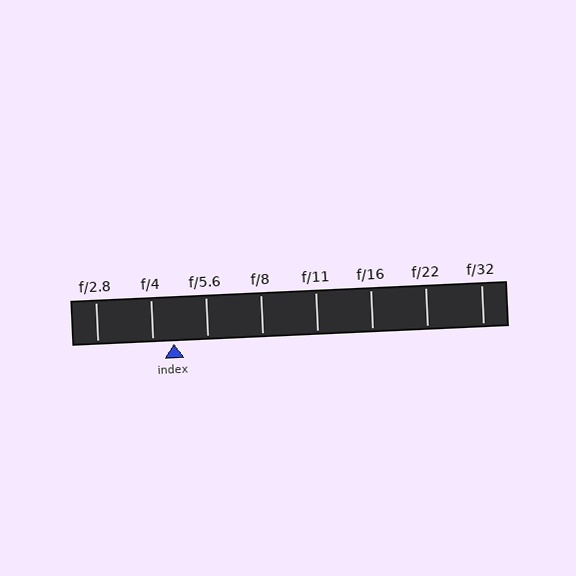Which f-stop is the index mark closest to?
The index mark is closest to f/4.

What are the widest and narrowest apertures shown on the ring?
The widest aperture shown is f/2.8 and the narrowest is f/32.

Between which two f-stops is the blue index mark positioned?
The index mark is between f/4 and f/5.6.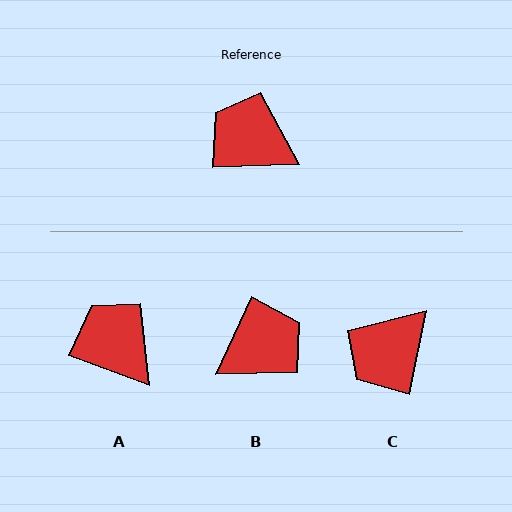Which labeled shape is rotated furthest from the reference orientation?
B, about 117 degrees away.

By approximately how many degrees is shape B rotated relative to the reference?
Approximately 117 degrees clockwise.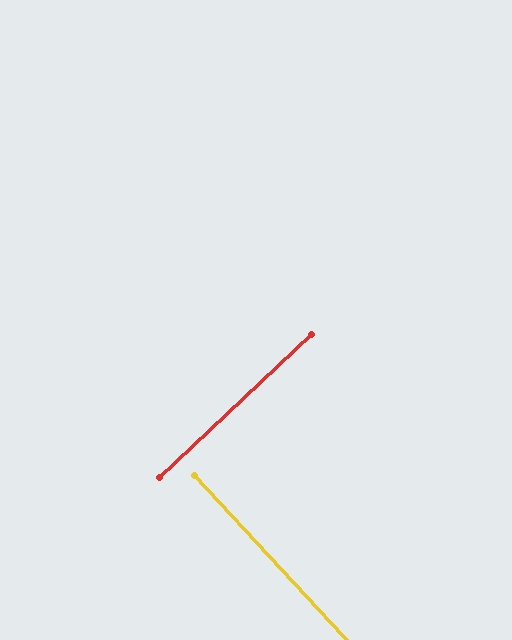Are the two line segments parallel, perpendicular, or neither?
Perpendicular — they meet at approximately 90°.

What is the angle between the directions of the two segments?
Approximately 90 degrees.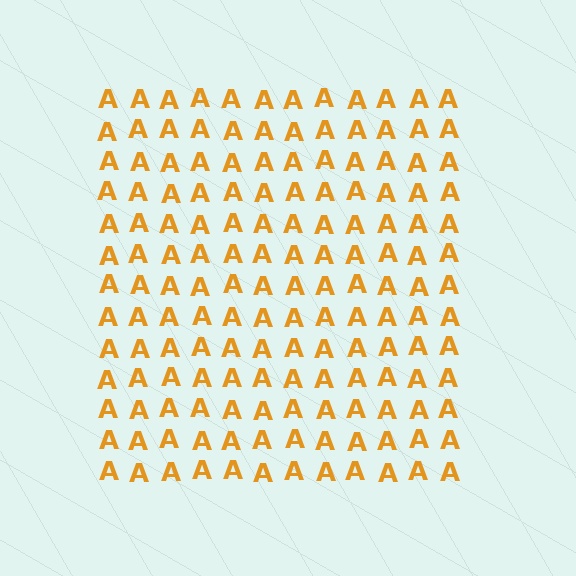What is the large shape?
The large shape is a square.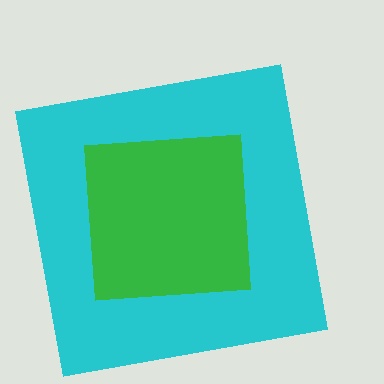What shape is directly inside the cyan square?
The green square.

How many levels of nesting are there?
2.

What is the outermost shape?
The cyan square.